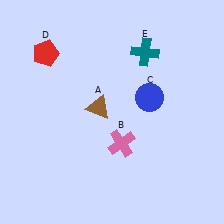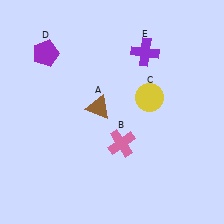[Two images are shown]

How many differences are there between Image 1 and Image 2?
There are 3 differences between the two images.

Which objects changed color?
C changed from blue to yellow. D changed from red to purple. E changed from teal to purple.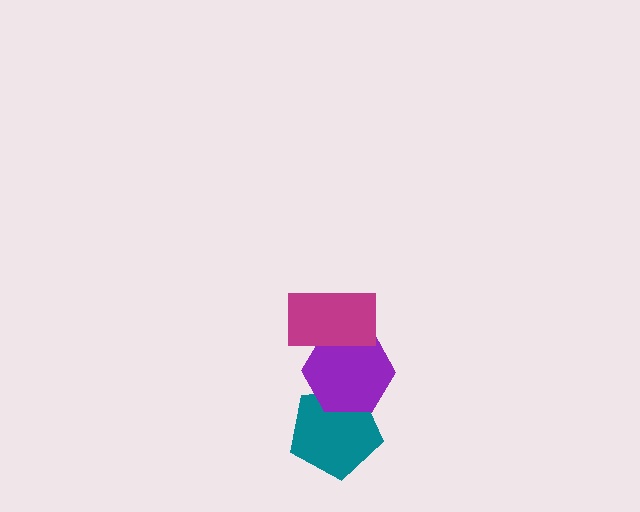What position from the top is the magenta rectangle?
The magenta rectangle is 1st from the top.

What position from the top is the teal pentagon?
The teal pentagon is 3rd from the top.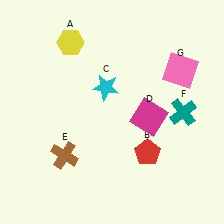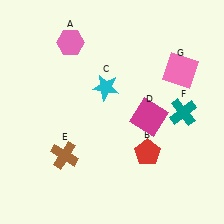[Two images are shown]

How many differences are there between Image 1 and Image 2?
There is 1 difference between the two images.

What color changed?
The hexagon (A) changed from yellow in Image 1 to pink in Image 2.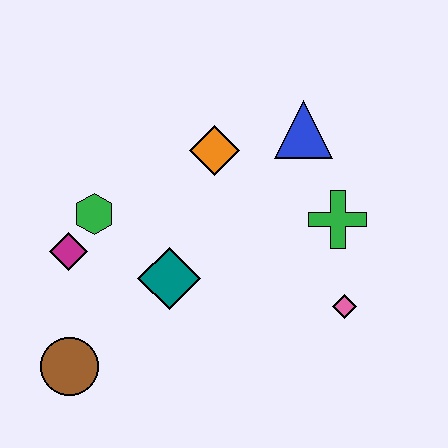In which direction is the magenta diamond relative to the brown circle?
The magenta diamond is above the brown circle.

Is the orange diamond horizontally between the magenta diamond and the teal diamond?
No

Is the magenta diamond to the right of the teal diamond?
No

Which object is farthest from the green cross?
The brown circle is farthest from the green cross.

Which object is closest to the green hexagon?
The magenta diamond is closest to the green hexagon.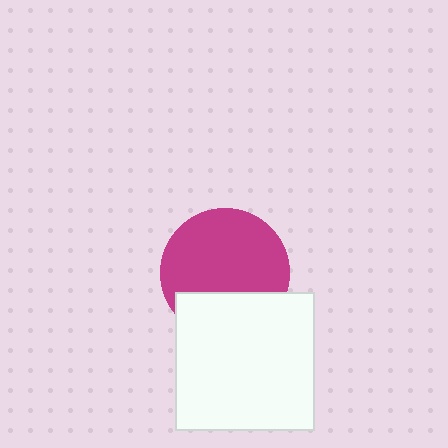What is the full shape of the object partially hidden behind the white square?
The partially hidden object is a magenta circle.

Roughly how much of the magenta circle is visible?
Most of it is visible (roughly 69%).